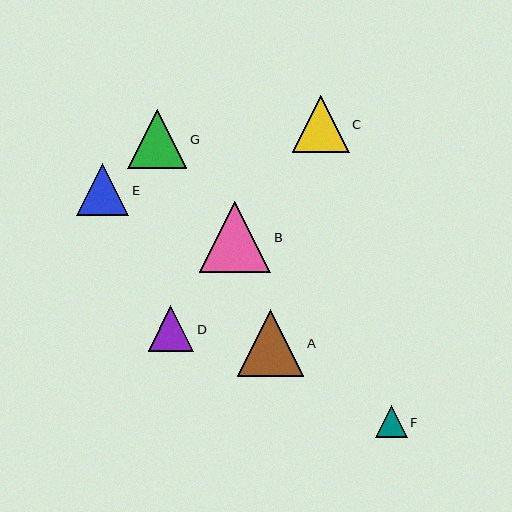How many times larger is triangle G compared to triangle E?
Triangle G is approximately 1.1 times the size of triangle E.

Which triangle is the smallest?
Triangle F is the smallest with a size of approximately 32 pixels.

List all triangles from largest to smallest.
From largest to smallest: B, A, G, C, E, D, F.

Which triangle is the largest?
Triangle B is the largest with a size of approximately 72 pixels.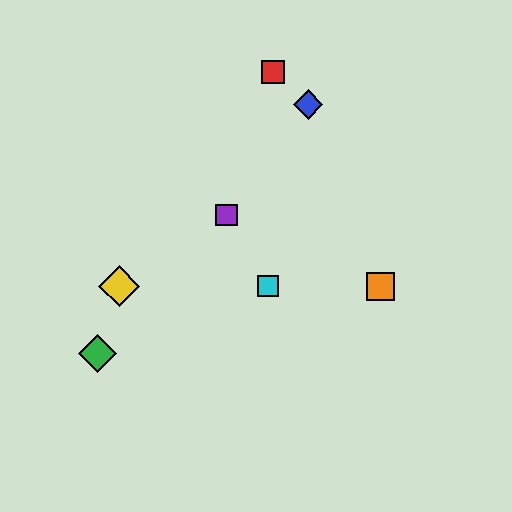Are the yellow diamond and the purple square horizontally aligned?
No, the yellow diamond is at y≈286 and the purple square is at y≈215.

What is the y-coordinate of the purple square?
The purple square is at y≈215.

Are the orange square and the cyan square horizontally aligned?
Yes, both are at y≈286.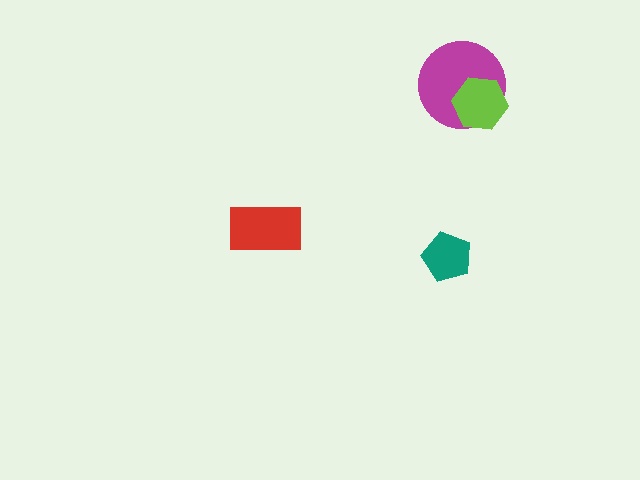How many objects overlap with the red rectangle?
0 objects overlap with the red rectangle.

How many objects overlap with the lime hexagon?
1 object overlaps with the lime hexagon.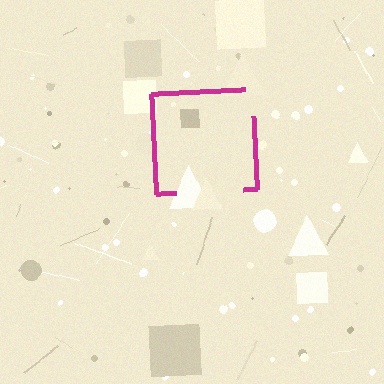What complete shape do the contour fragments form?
The contour fragments form a square.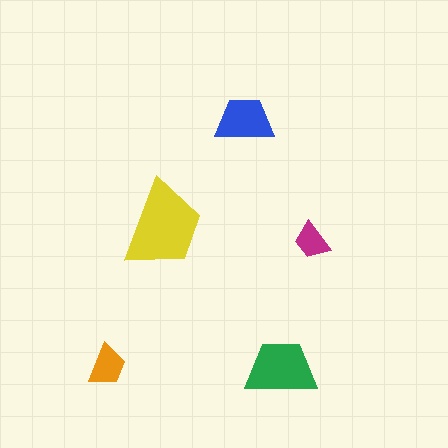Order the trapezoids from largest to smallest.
the yellow one, the green one, the blue one, the orange one, the magenta one.